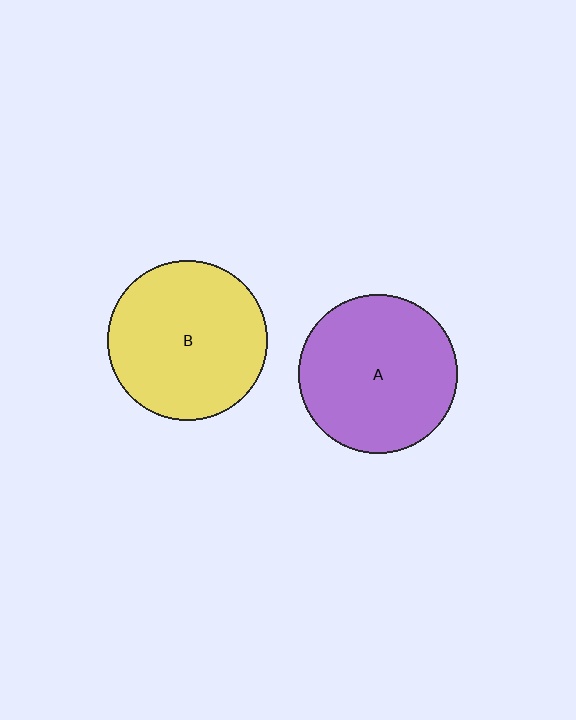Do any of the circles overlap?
No, none of the circles overlap.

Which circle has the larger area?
Circle B (yellow).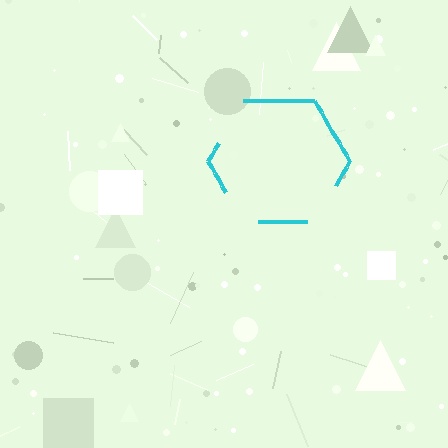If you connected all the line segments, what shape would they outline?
They would outline a hexagon.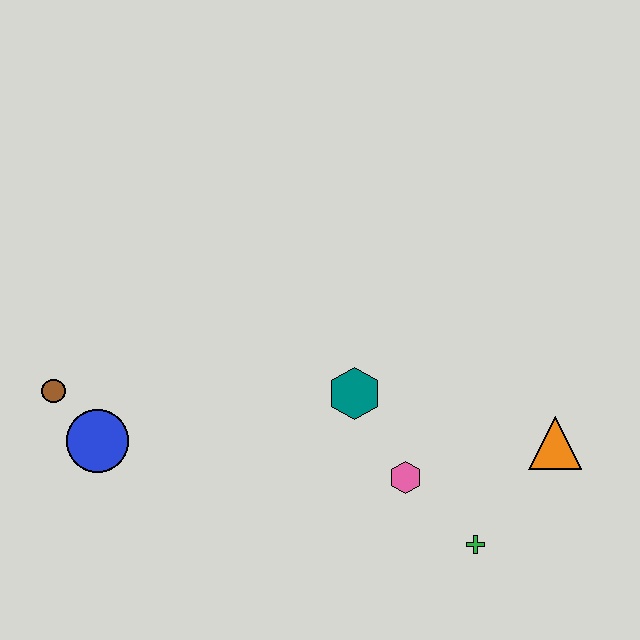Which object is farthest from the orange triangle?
The brown circle is farthest from the orange triangle.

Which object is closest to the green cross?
The pink hexagon is closest to the green cross.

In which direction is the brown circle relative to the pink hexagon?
The brown circle is to the left of the pink hexagon.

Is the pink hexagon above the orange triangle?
No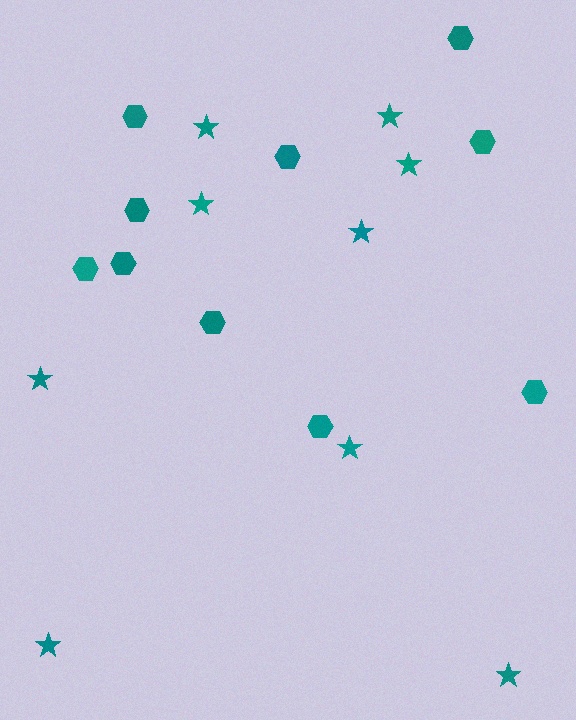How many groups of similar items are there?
There are 2 groups: one group of hexagons (10) and one group of stars (9).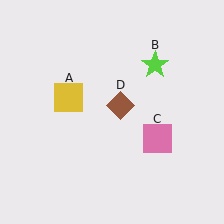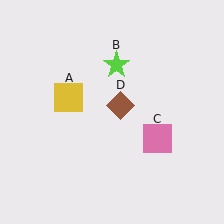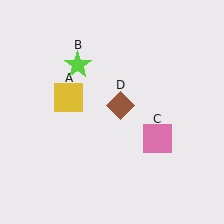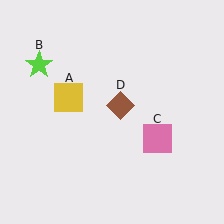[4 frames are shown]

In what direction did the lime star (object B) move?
The lime star (object B) moved left.